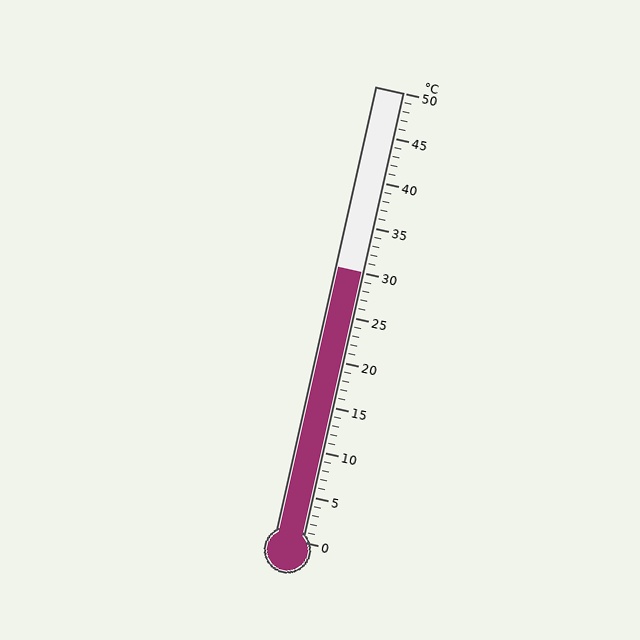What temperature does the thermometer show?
The thermometer shows approximately 30°C.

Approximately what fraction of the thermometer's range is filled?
The thermometer is filled to approximately 60% of its range.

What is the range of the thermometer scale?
The thermometer scale ranges from 0°C to 50°C.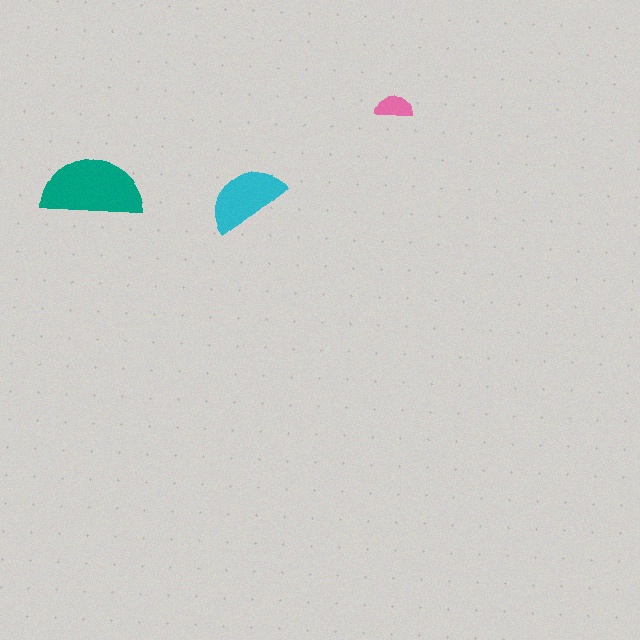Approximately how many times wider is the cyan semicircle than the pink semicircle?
About 2 times wider.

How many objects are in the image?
There are 3 objects in the image.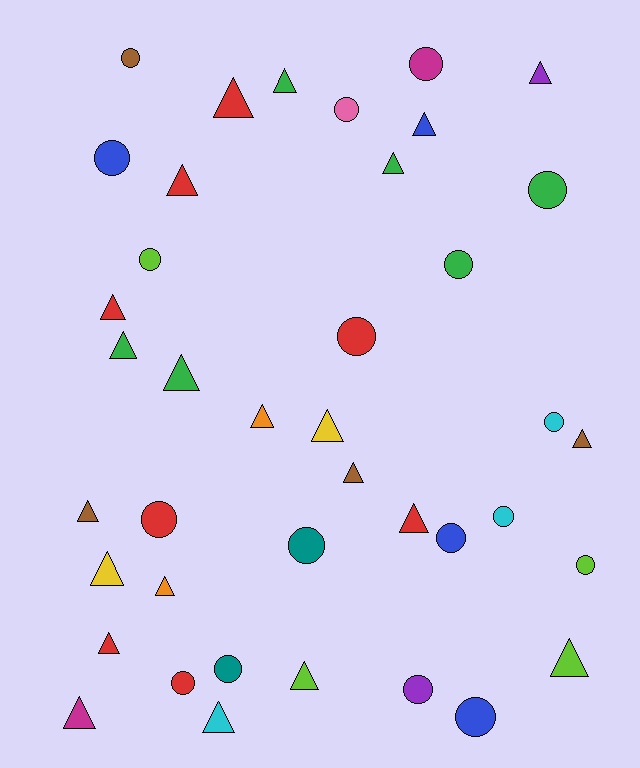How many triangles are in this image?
There are 22 triangles.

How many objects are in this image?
There are 40 objects.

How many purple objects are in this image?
There are 2 purple objects.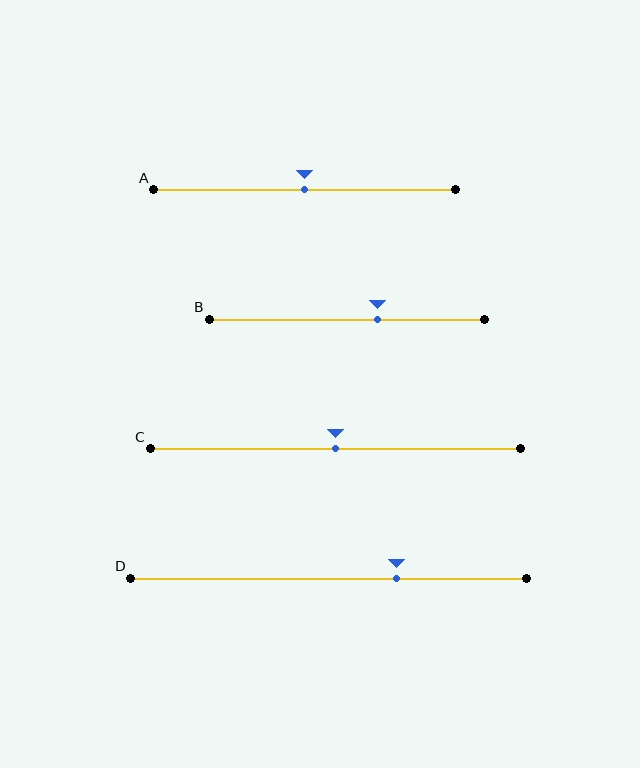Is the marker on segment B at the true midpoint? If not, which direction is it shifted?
No, the marker on segment B is shifted to the right by about 11% of the segment length.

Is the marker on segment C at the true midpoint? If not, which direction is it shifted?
Yes, the marker on segment C is at the true midpoint.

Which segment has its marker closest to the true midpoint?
Segment A has its marker closest to the true midpoint.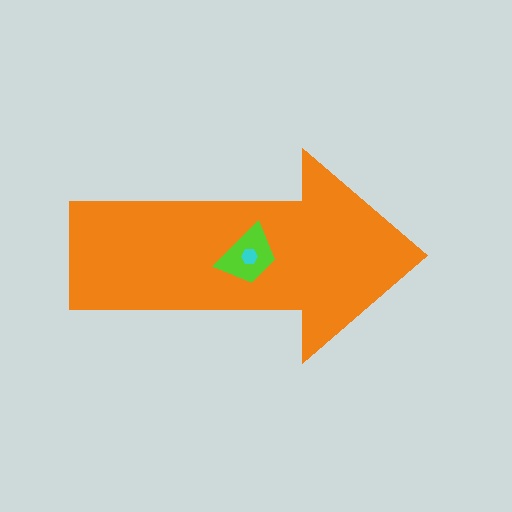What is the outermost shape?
The orange arrow.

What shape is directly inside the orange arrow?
The lime trapezoid.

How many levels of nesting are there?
3.